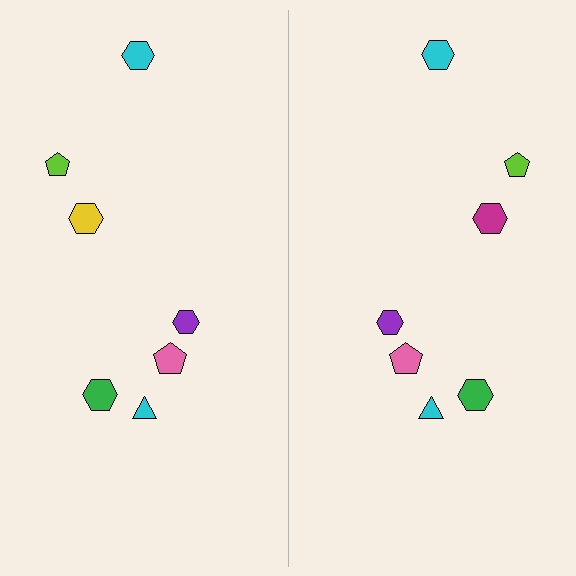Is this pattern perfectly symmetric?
No, the pattern is not perfectly symmetric. The magenta hexagon on the right side breaks the symmetry — its mirror counterpart is yellow.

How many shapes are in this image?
There are 14 shapes in this image.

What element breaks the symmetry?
The magenta hexagon on the right side breaks the symmetry — its mirror counterpart is yellow.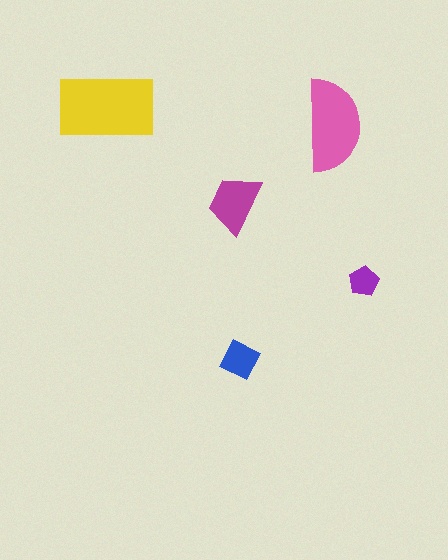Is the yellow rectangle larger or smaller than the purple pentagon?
Larger.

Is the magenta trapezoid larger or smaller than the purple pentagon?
Larger.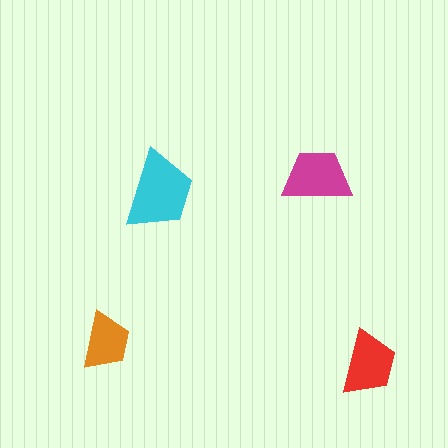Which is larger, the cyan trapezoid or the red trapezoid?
The cyan one.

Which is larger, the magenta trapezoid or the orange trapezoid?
The magenta one.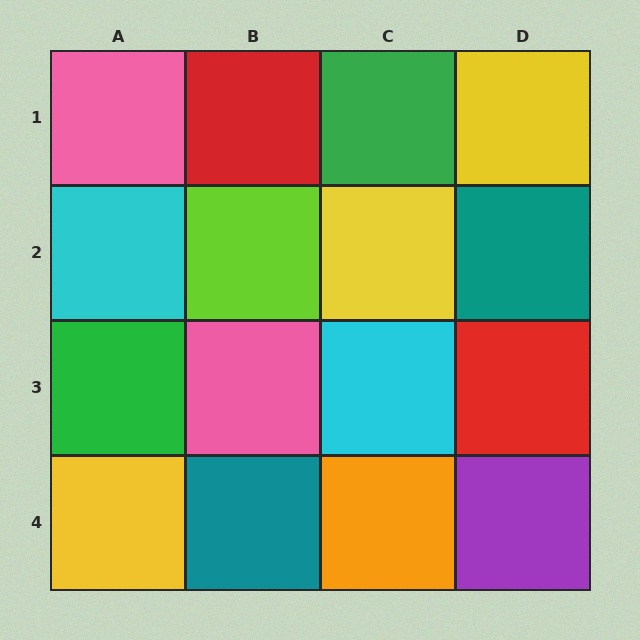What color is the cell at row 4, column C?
Orange.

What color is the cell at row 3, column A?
Green.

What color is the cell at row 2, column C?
Yellow.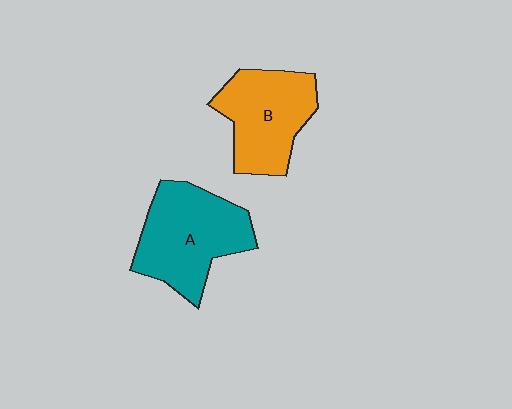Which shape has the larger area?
Shape A (teal).